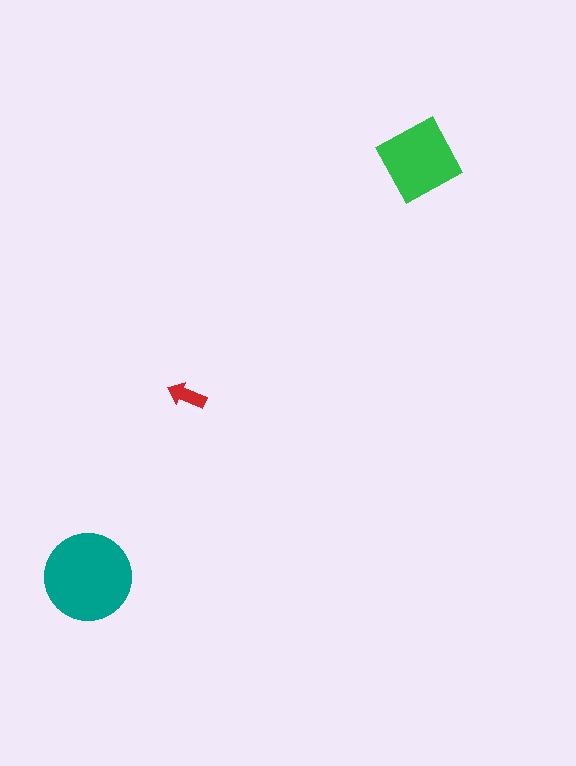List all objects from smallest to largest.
The red arrow, the green diamond, the teal circle.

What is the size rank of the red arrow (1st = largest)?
3rd.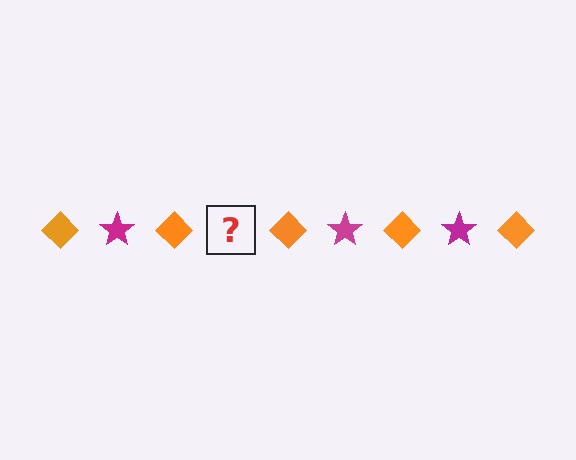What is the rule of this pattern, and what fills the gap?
The rule is that the pattern alternates between orange diamond and magenta star. The gap should be filled with a magenta star.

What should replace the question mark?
The question mark should be replaced with a magenta star.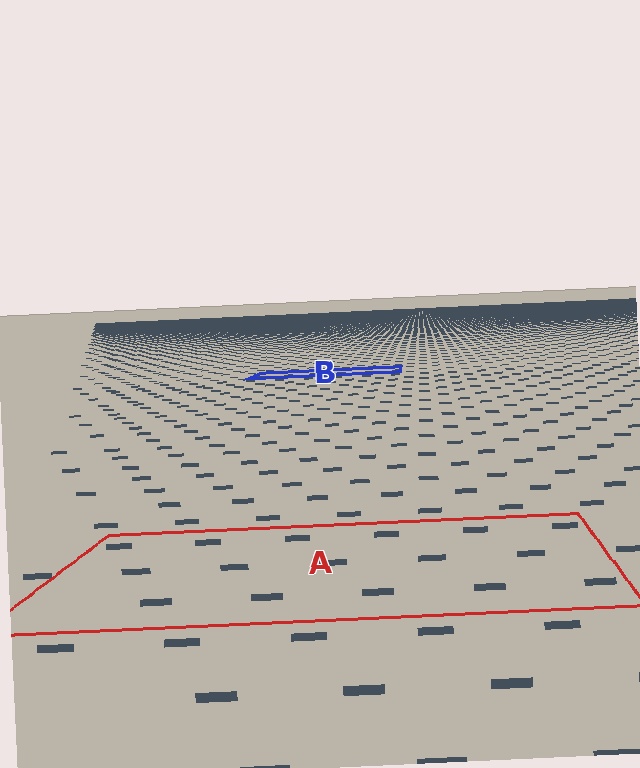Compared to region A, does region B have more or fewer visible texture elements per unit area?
Region B has more texture elements per unit area — they are packed more densely because it is farther away.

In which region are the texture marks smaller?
The texture marks are smaller in region B, because it is farther away.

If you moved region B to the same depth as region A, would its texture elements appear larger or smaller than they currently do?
They would appear larger. At a closer depth, the same texture elements are projected at a bigger on-screen size.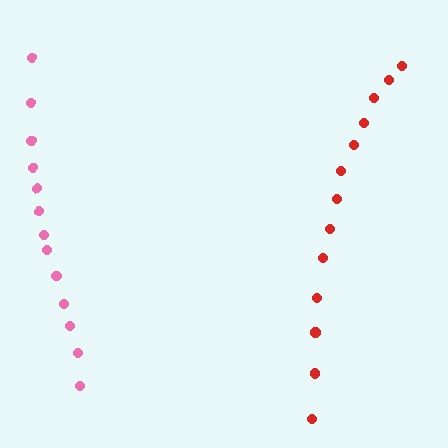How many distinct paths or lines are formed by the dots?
There are 2 distinct paths.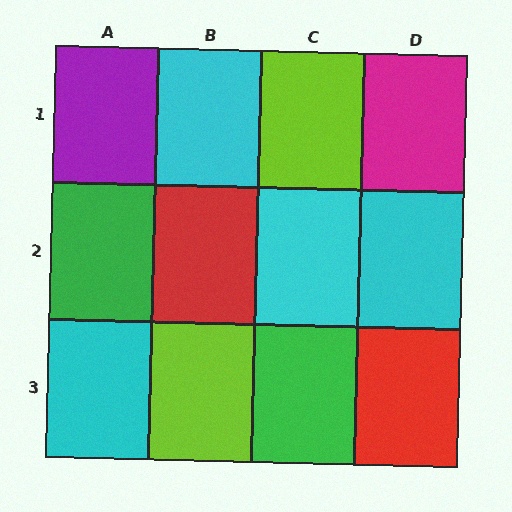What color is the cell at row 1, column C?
Lime.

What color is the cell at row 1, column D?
Magenta.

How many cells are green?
2 cells are green.